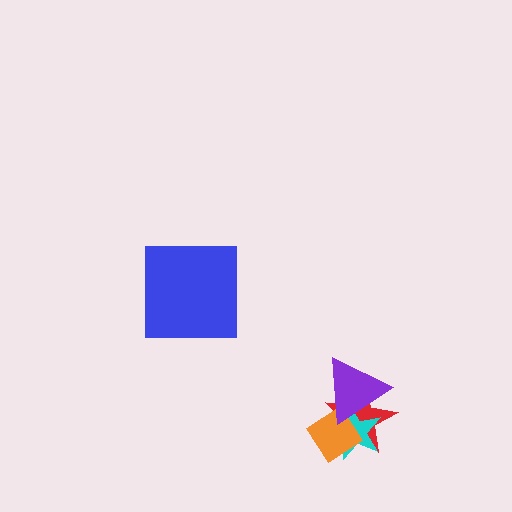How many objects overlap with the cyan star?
3 objects overlap with the cyan star.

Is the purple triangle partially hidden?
No, no other shape covers it.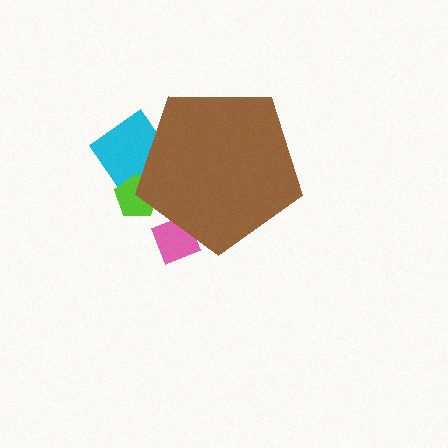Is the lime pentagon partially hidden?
Yes, the lime pentagon is partially hidden behind the brown pentagon.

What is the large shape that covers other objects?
A brown pentagon.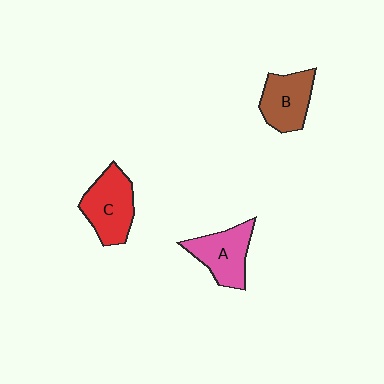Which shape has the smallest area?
Shape B (brown).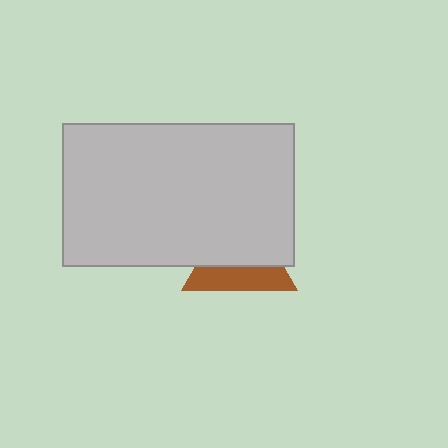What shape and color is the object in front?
The object in front is a light gray rectangle.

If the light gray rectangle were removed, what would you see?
You would see the complete brown triangle.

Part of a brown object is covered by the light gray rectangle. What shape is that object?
It is a triangle.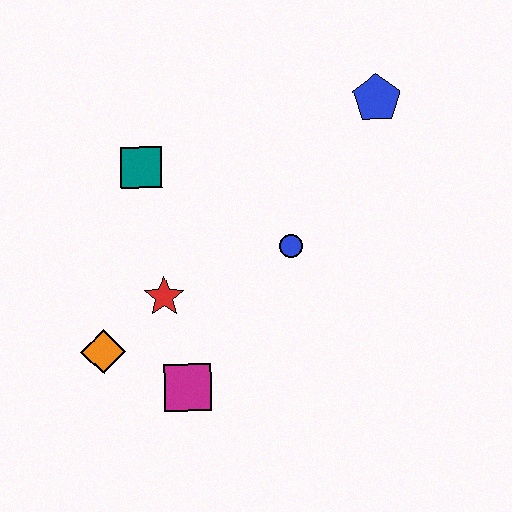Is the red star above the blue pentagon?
No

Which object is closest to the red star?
The orange diamond is closest to the red star.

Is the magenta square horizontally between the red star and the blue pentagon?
Yes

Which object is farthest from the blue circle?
The orange diamond is farthest from the blue circle.